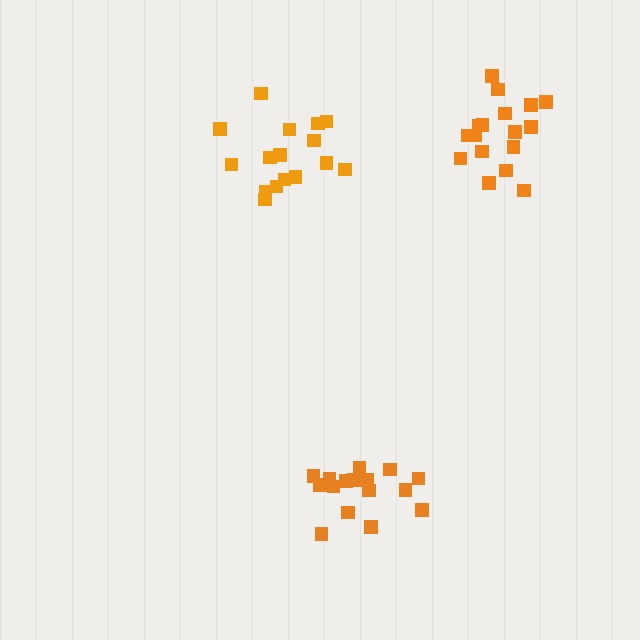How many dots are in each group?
Group 1: 16 dots, Group 2: 17 dots, Group 3: 17 dots (50 total).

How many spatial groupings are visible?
There are 3 spatial groupings.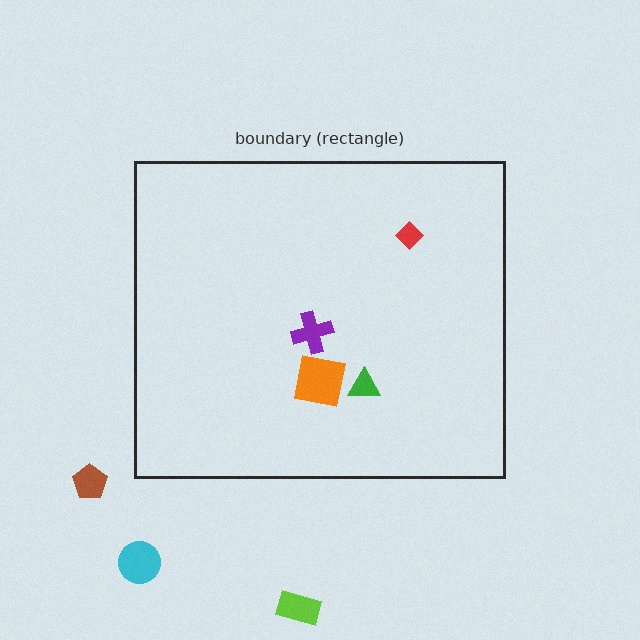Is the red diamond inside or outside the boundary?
Inside.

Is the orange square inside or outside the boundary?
Inside.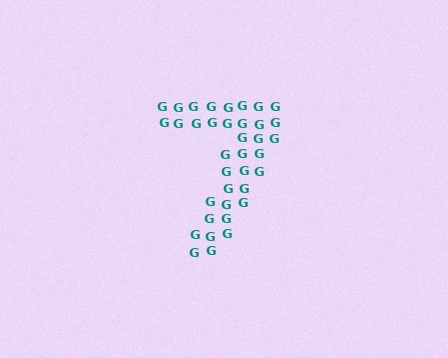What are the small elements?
The small elements are letter G's.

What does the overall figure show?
The overall figure shows the digit 7.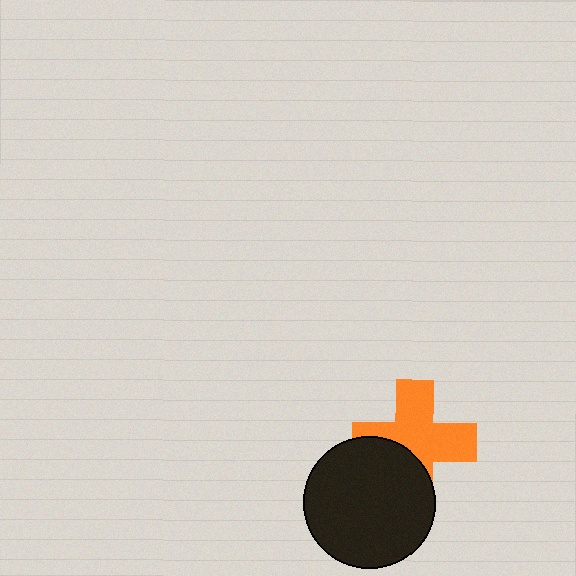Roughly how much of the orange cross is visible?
Most of it is visible (roughly 65%).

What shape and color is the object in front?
The object in front is a black circle.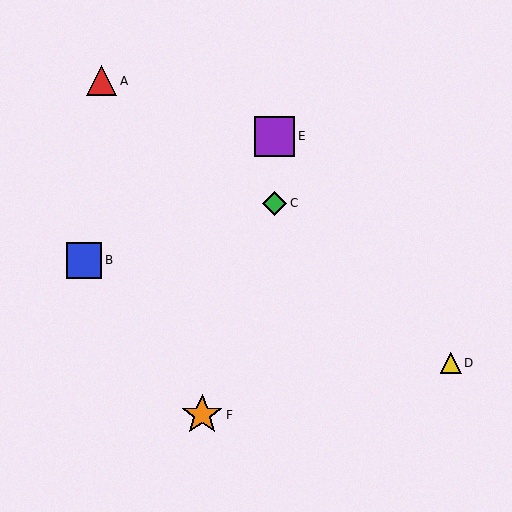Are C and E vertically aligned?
Yes, both are at x≈275.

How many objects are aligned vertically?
2 objects (C, E) are aligned vertically.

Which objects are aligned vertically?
Objects C, E are aligned vertically.